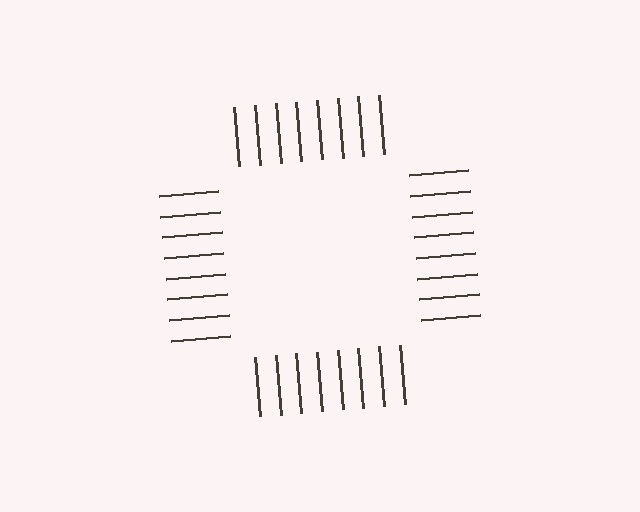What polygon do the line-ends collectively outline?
An illusory square — the line segments terminate on its edges but no continuous stroke is drawn.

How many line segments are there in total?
32 — 8 along each of the 4 edges.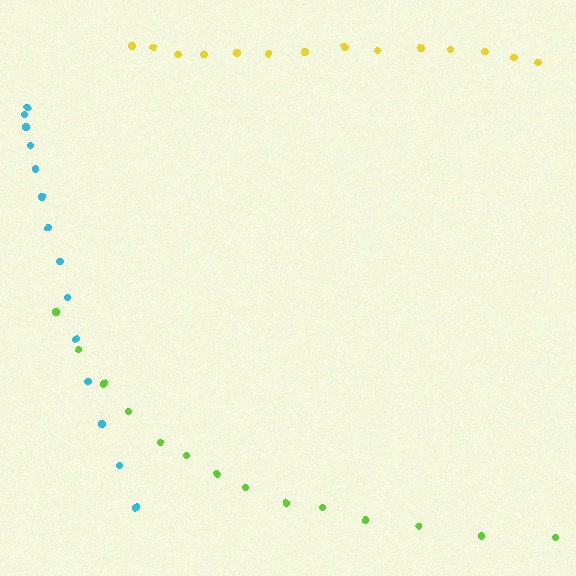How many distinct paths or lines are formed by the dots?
There are 3 distinct paths.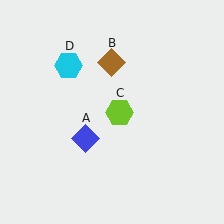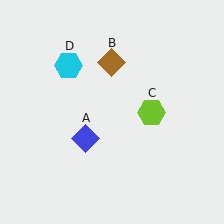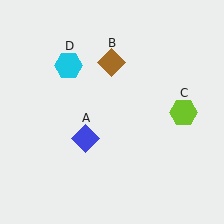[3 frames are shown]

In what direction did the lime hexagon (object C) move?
The lime hexagon (object C) moved right.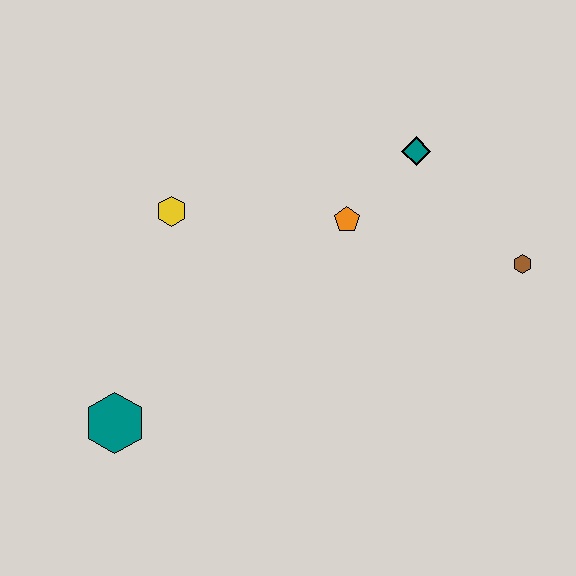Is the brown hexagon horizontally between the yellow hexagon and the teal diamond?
No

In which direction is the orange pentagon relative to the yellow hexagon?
The orange pentagon is to the right of the yellow hexagon.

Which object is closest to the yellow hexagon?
The orange pentagon is closest to the yellow hexagon.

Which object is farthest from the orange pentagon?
The teal hexagon is farthest from the orange pentagon.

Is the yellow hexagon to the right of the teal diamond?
No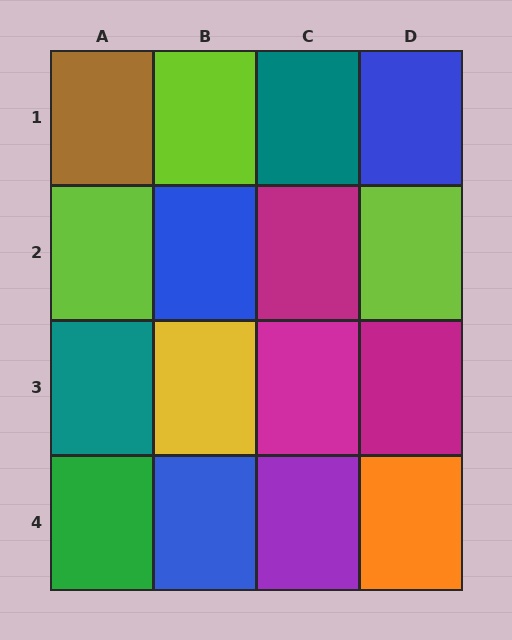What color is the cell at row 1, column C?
Teal.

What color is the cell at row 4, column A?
Green.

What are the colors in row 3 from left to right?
Teal, yellow, magenta, magenta.